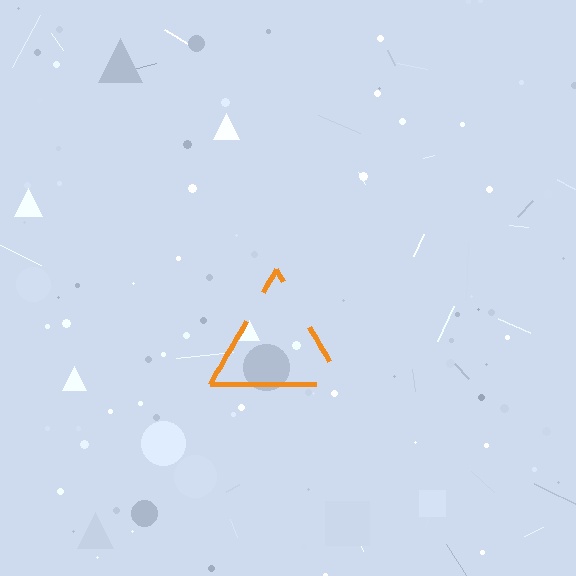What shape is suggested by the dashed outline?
The dashed outline suggests a triangle.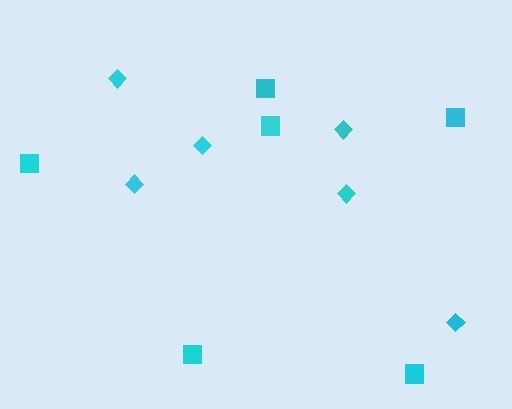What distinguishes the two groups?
There are 2 groups: one group of squares (6) and one group of diamonds (6).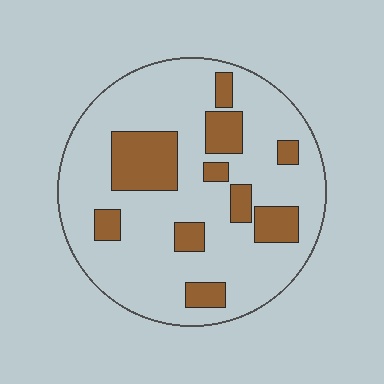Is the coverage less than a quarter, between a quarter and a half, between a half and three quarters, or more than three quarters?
Less than a quarter.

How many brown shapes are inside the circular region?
10.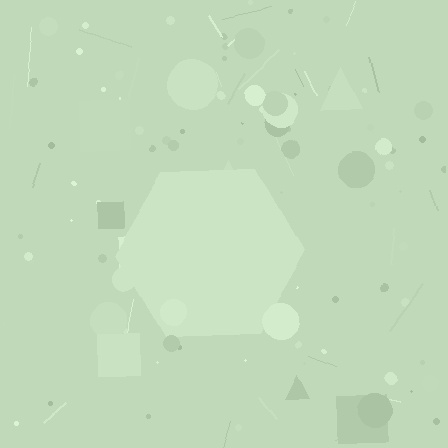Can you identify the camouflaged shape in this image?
The camouflaged shape is a hexagon.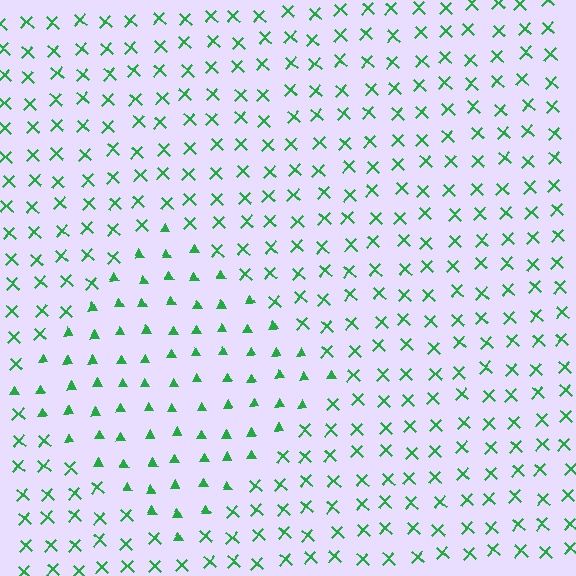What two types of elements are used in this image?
The image uses triangles inside the diamond region and X marks outside it.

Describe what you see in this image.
The image is filled with small green elements arranged in a uniform grid. A diamond-shaped region contains triangles, while the surrounding area contains X marks. The boundary is defined purely by the change in element shape.